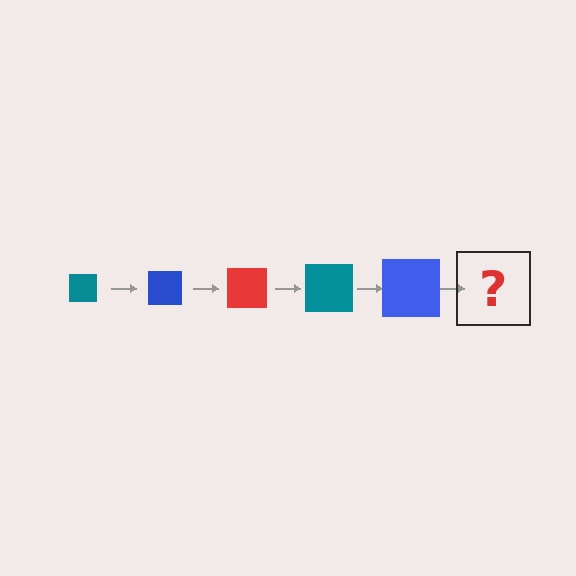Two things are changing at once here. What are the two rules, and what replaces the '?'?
The two rules are that the square grows larger each step and the color cycles through teal, blue, and red. The '?' should be a red square, larger than the previous one.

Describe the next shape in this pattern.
It should be a red square, larger than the previous one.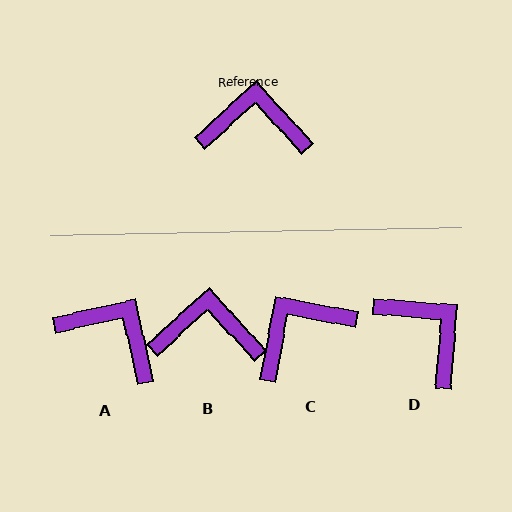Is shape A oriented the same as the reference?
No, it is off by about 30 degrees.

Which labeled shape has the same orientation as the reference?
B.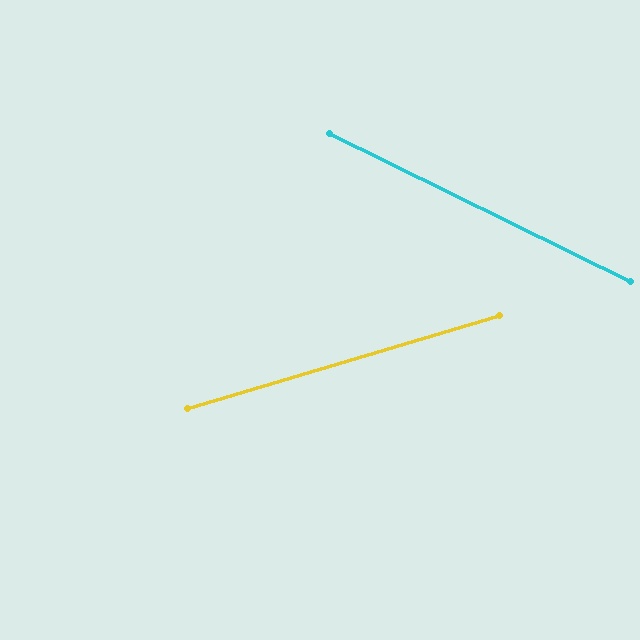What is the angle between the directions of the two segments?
Approximately 43 degrees.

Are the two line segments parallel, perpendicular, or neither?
Neither parallel nor perpendicular — they differ by about 43°.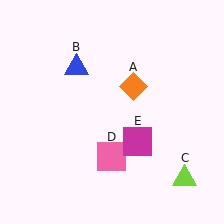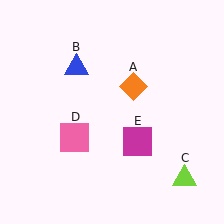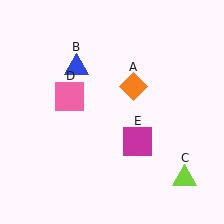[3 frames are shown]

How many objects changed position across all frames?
1 object changed position: pink square (object D).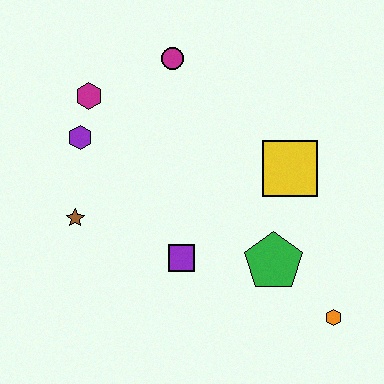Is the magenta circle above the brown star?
Yes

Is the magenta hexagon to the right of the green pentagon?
No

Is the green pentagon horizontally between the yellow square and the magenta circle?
Yes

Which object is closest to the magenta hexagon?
The purple hexagon is closest to the magenta hexagon.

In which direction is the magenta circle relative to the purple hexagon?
The magenta circle is to the right of the purple hexagon.